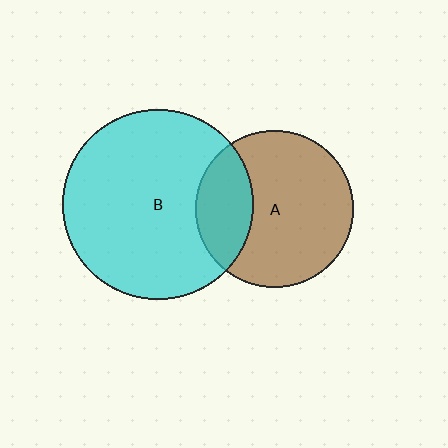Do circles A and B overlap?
Yes.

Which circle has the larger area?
Circle B (cyan).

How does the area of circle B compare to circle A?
Approximately 1.5 times.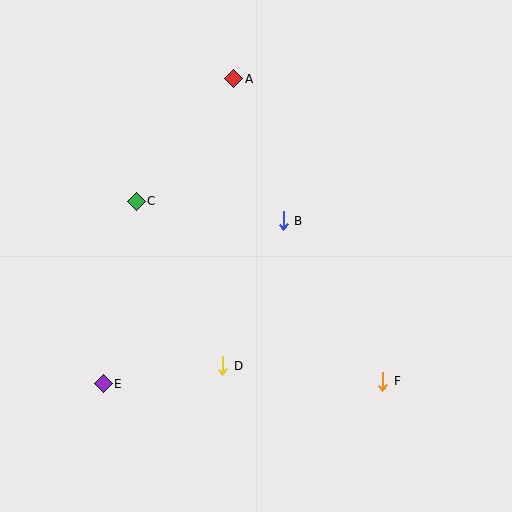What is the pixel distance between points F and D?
The distance between F and D is 160 pixels.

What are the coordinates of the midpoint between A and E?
The midpoint between A and E is at (168, 231).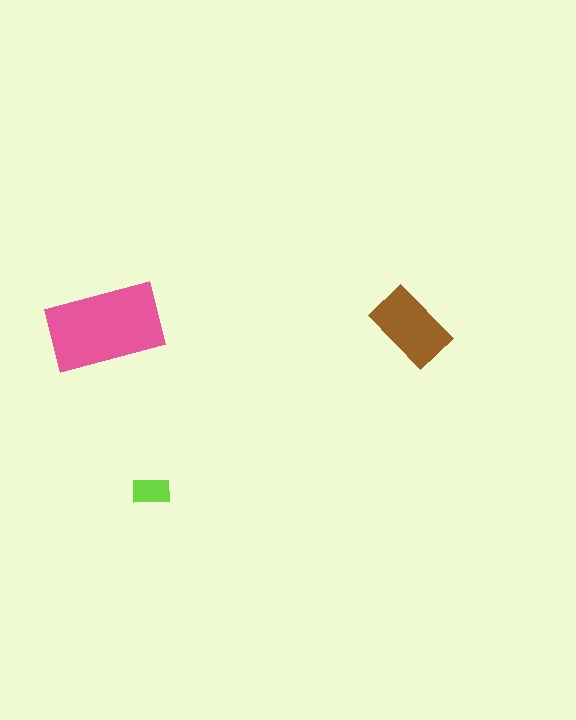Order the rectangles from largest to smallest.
the pink one, the brown one, the lime one.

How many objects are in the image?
There are 3 objects in the image.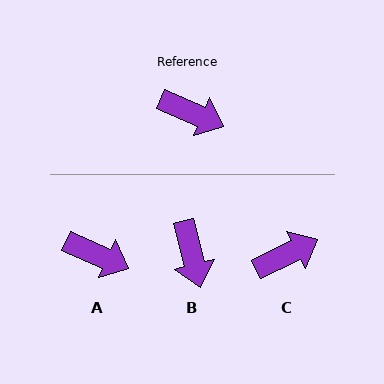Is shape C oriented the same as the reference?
No, it is off by about 50 degrees.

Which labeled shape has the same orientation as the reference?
A.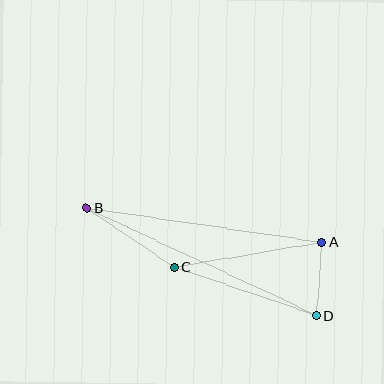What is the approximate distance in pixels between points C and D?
The distance between C and D is approximately 150 pixels.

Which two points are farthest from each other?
Points B and D are farthest from each other.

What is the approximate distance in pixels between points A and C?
The distance between A and C is approximately 150 pixels.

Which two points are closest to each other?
Points A and D are closest to each other.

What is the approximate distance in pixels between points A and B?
The distance between A and B is approximately 238 pixels.